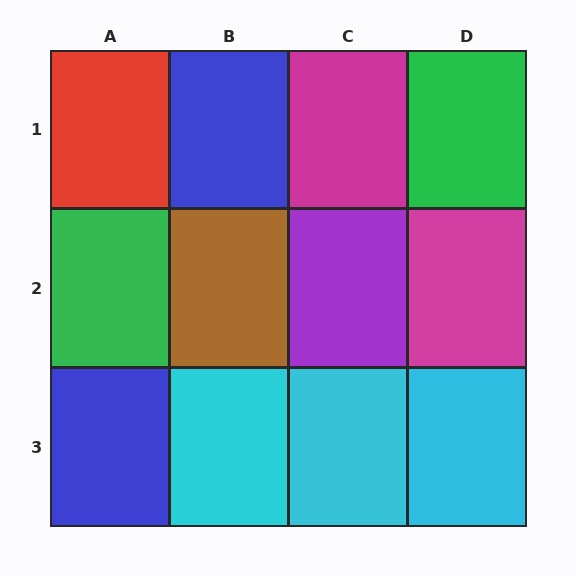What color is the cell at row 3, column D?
Cyan.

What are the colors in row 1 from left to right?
Red, blue, magenta, green.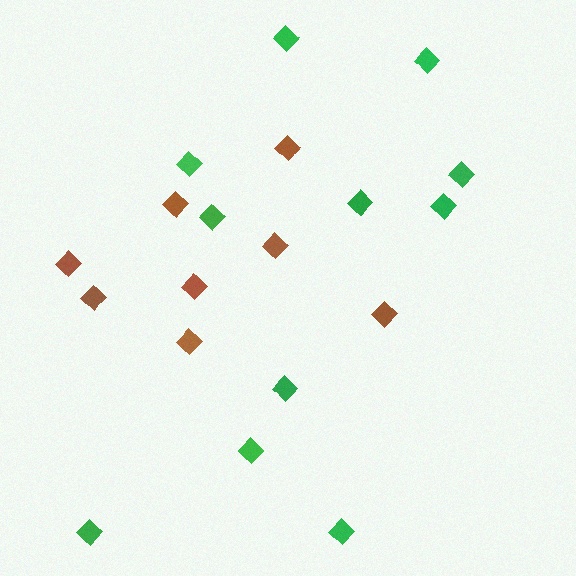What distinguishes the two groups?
There are 2 groups: one group of brown diamonds (8) and one group of green diamonds (11).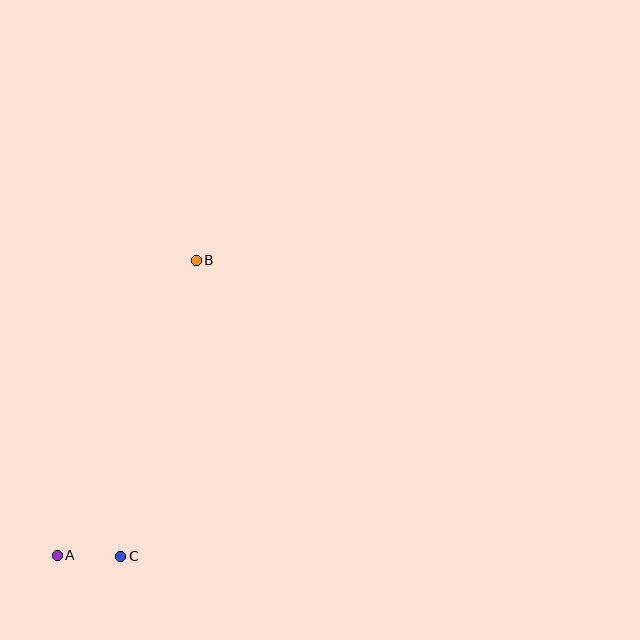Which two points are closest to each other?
Points A and C are closest to each other.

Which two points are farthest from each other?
Points A and B are farthest from each other.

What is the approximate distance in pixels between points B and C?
The distance between B and C is approximately 306 pixels.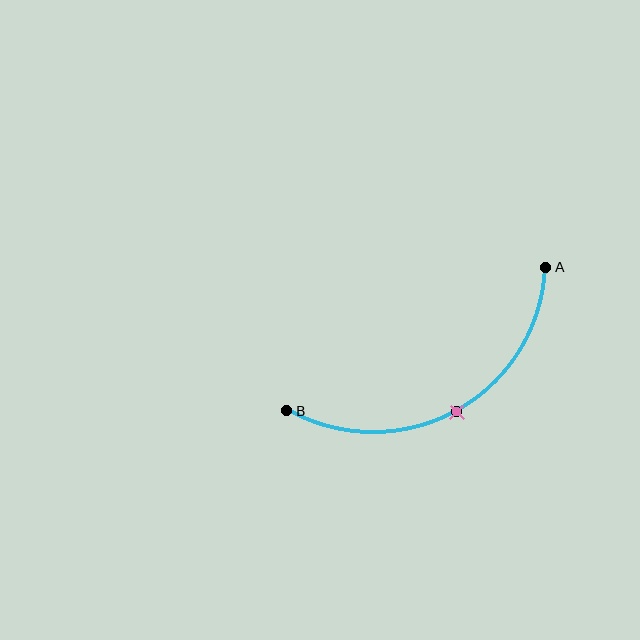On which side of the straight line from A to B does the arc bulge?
The arc bulges below the straight line connecting A and B.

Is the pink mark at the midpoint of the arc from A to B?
Yes. The pink mark lies on the arc at equal arc-length from both A and B — it is the arc midpoint.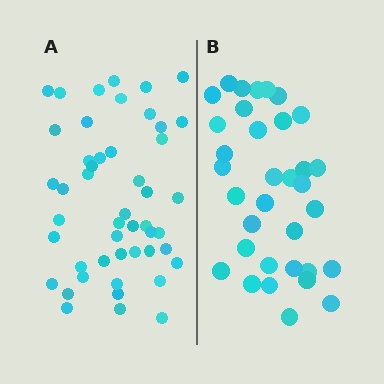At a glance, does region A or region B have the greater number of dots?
Region A (the left region) has more dots.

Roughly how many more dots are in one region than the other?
Region A has approximately 15 more dots than region B.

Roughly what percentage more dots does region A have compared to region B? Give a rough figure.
About 40% more.